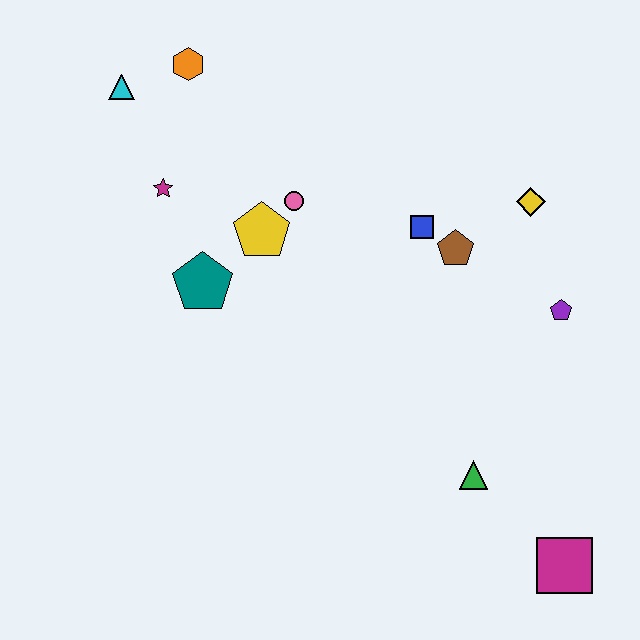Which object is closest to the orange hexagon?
The cyan triangle is closest to the orange hexagon.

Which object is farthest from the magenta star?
The magenta square is farthest from the magenta star.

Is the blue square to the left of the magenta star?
No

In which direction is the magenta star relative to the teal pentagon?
The magenta star is above the teal pentagon.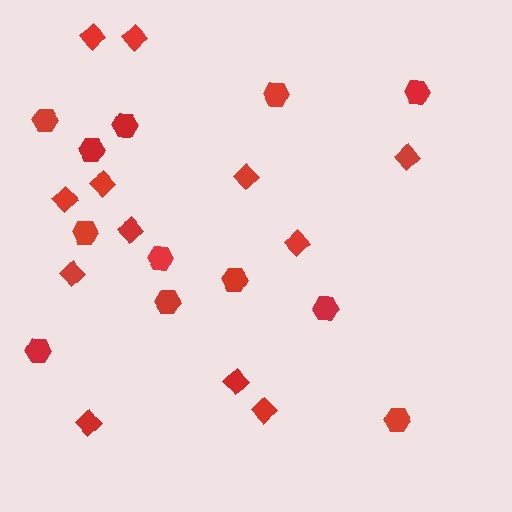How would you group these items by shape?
There are 2 groups: one group of diamonds (12) and one group of hexagons (12).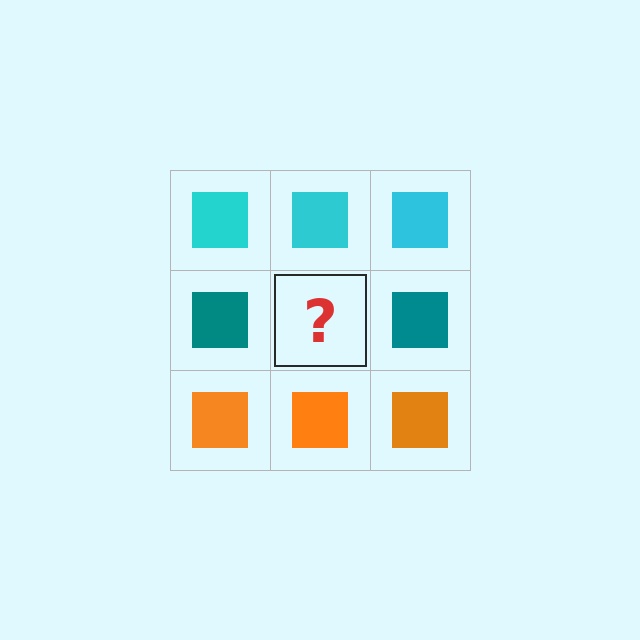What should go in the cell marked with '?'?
The missing cell should contain a teal square.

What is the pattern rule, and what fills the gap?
The rule is that each row has a consistent color. The gap should be filled with a teal square.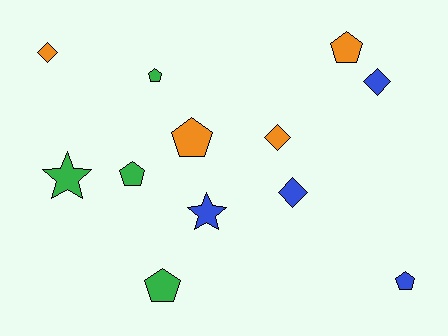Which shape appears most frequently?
Pentagon, with 6 objects.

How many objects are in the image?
There are 12 objects.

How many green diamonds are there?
There are no green diamonds.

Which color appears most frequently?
Blue, with 4 objects.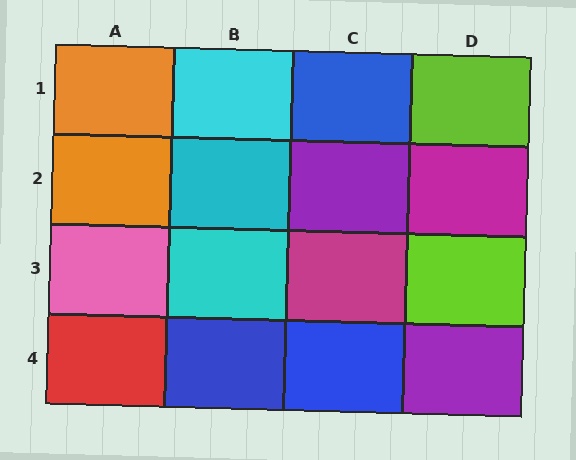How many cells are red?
1 cell is red.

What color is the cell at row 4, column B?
Blue.